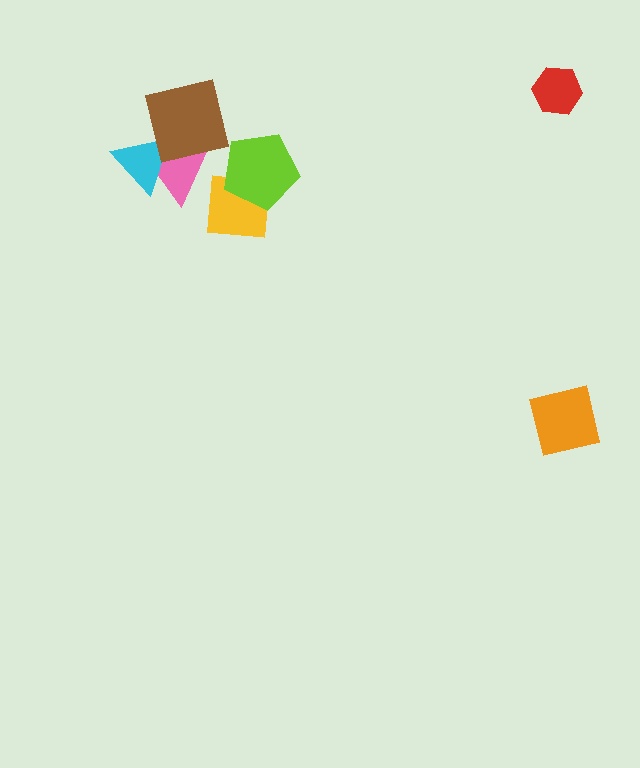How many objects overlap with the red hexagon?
0 objects overlap with the red hexagon.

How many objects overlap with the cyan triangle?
2 objects overlap with the cyan triangle.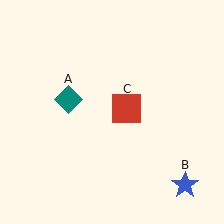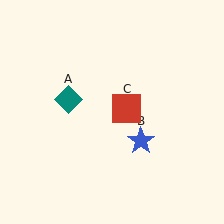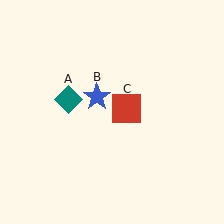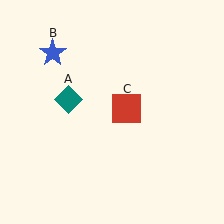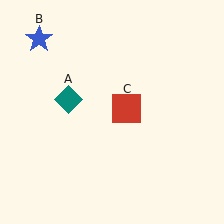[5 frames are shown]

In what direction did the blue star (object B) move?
The blue star (object B) moved up and to the left.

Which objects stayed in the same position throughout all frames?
Teal diamond (object A) and red square (object C) remained stationary.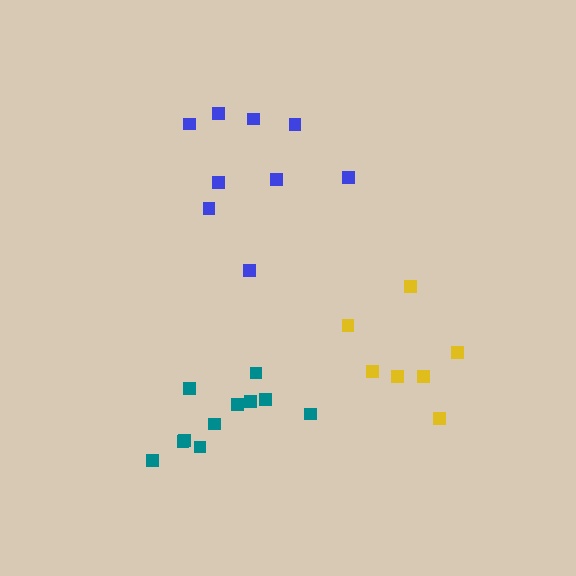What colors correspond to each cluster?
The clusters are colored: blue, yellow, teal.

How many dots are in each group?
Group 1: 9 dots, Group 2: 7 dots, Group 3: 11 dots (27 total).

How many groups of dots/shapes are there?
There are 3 groups.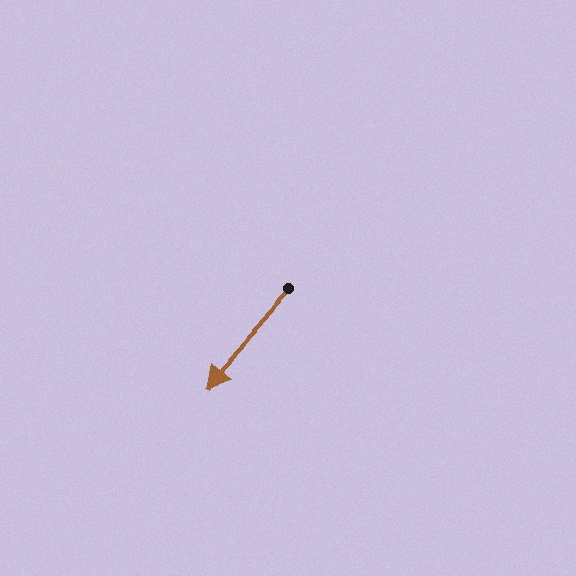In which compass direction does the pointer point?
Southwest.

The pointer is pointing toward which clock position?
Roughly 7 o'clock.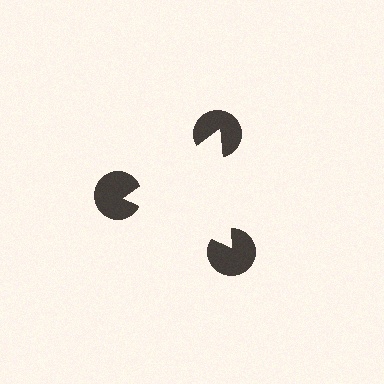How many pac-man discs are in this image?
There are 3 — one at each vertex of the illusory triangle.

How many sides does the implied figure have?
3 sides.